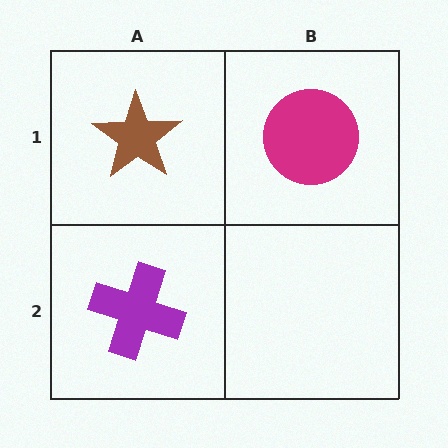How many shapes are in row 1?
2 shapes.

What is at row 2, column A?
A purple cross.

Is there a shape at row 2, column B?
No, that cell is empty.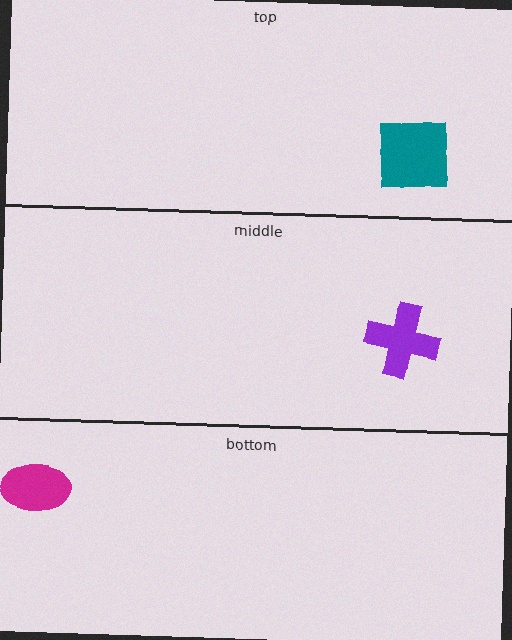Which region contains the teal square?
The top region.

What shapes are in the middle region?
The purple cross.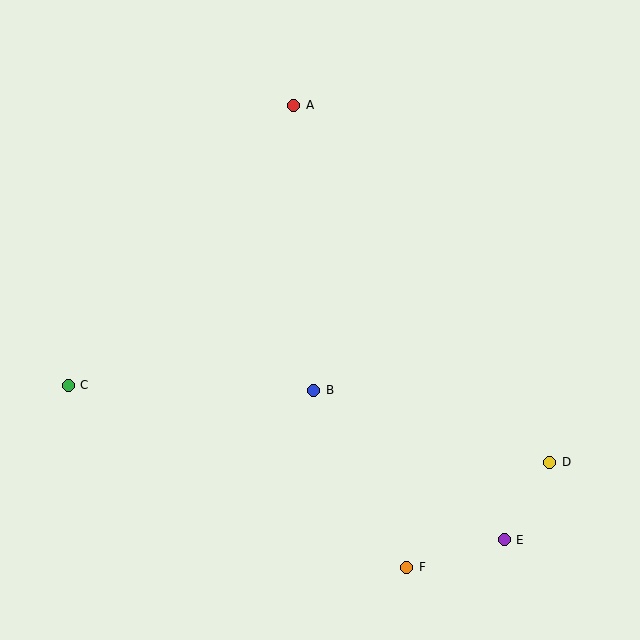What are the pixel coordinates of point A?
Point A is at (294, 105).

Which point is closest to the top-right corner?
Point A is closest to the top-right corner.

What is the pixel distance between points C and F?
The distance between C and F is 385 pixels.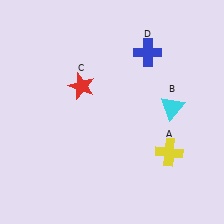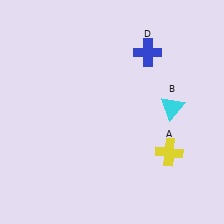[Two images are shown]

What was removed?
The red star (C) was removed in Image 2.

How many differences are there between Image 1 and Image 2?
There is 1 difference between the two images.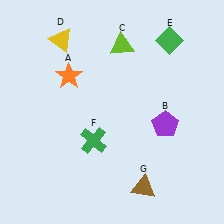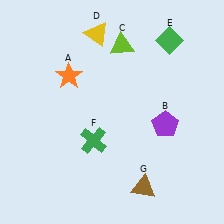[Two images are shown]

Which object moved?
The yellow triangle (D) moved right.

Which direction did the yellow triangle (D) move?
The yellow triangle (D) moved right.